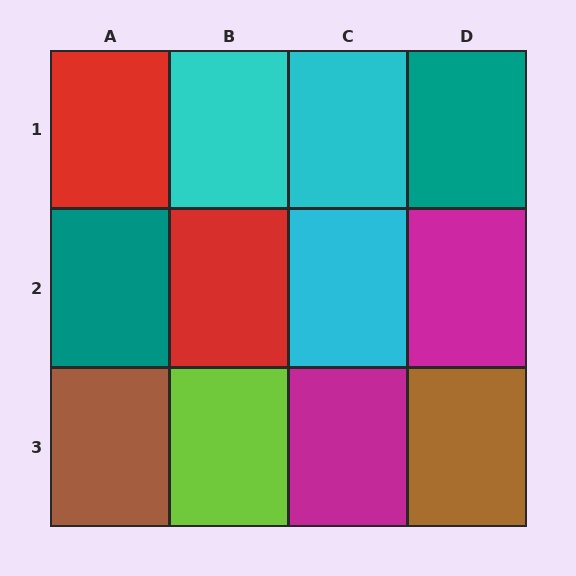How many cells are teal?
2 cells are teal.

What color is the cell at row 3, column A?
Brown.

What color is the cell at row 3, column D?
Brown.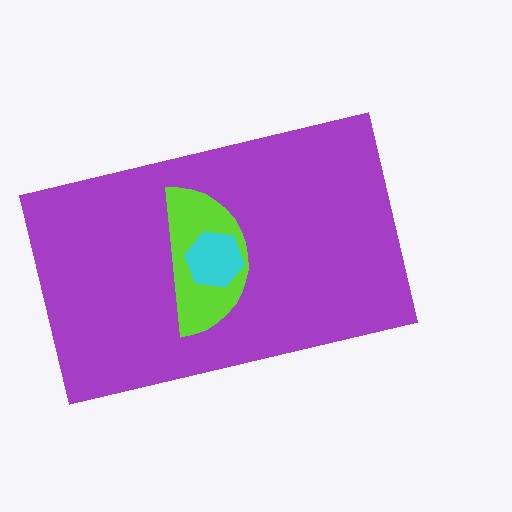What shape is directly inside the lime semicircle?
The cyan hexagon.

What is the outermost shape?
The purple rectangle.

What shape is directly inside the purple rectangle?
The lime semicircle.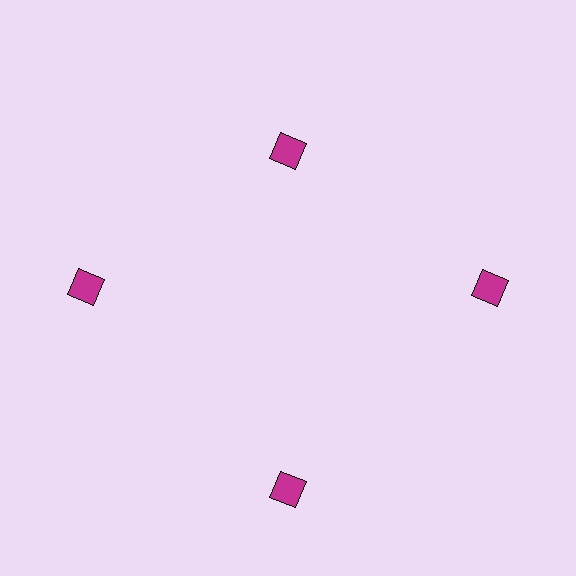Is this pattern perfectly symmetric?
No. The 4 magenta squares are arranged in a ring, but one element near the 12 o'clock position is pulled inward toward the center, breaking the 4-fold rotational symmetry.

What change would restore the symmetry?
The symmetry would be restored by moving it outward, back onto the ring so that all 4 squares sit at equal angles and equal distance from the center.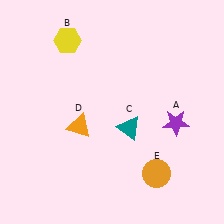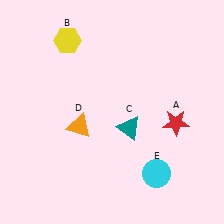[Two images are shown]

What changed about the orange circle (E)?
In Image 1, E is orange. In Image 2, it changed to cyan.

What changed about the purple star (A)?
In Image 1, A is purple. In Image 2, it changed to red.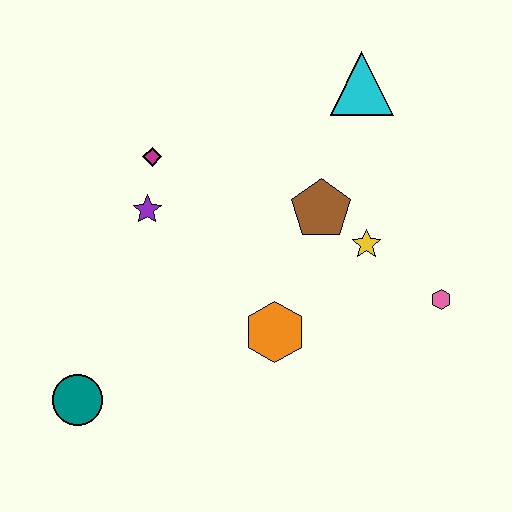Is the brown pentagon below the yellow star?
No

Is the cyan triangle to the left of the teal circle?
No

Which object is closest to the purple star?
The magenta diamond is closest to the purple star.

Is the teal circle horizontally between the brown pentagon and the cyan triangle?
No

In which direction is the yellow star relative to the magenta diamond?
The yellow star is to the right of the magenta diamond.